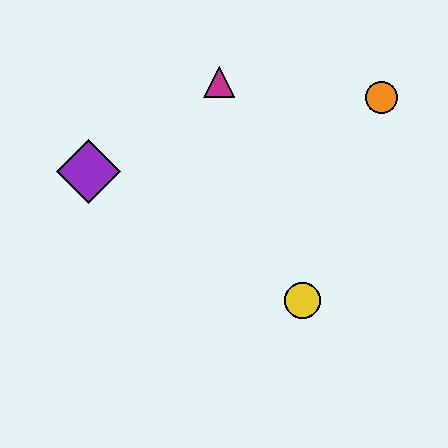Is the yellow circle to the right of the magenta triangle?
Yes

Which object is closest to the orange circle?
The magenta triangle is closest to the orange circle.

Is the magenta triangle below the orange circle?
No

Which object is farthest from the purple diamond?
The orange circle is farthest from the purple diamond.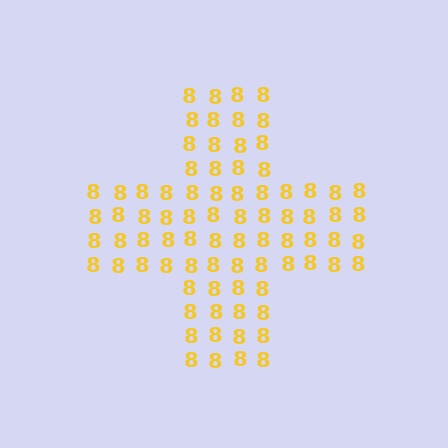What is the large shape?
The large shape is a cross.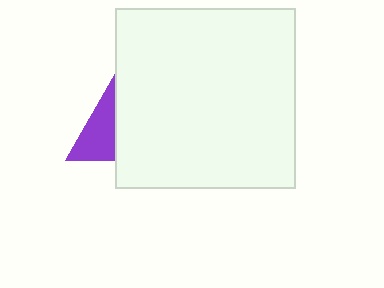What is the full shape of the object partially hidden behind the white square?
The partially hidden object is a purple triangle.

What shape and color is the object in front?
The object in front is a white square.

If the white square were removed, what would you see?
You would see the complete purple triangle.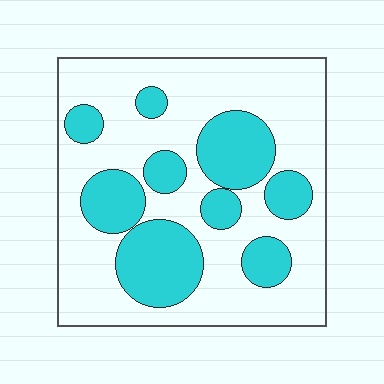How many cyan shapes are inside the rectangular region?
9.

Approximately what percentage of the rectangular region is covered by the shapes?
Approximately 30%.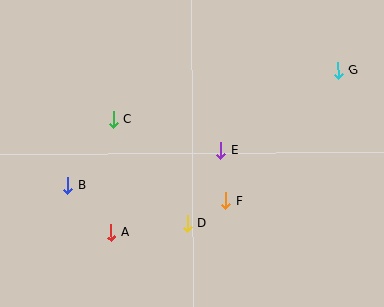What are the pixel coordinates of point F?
Point F is at (226, 201).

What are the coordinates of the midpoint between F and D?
The midpoint between F and D is at (207, 212).